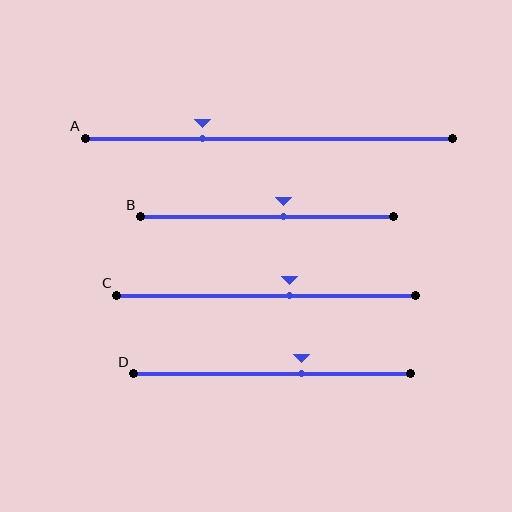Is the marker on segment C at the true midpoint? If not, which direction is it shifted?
No, the marker on segment C is shifted to the right by about 8% of the segment length.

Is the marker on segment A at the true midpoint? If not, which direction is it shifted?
No, the marker on segment A is shifted to the left by about 18% of the segment length.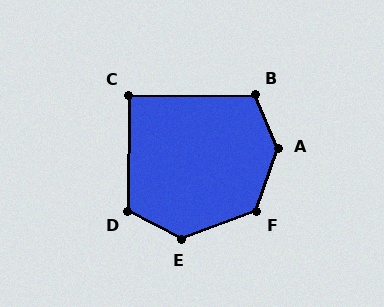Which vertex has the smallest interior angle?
C, at approximately 90 degrees.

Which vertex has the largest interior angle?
A, at approximately 137 degrees.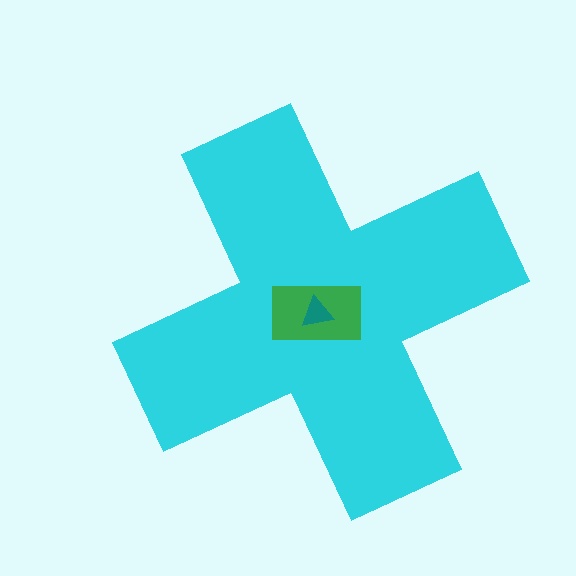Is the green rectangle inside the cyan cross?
Yes.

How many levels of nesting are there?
3.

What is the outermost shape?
The cyan cross.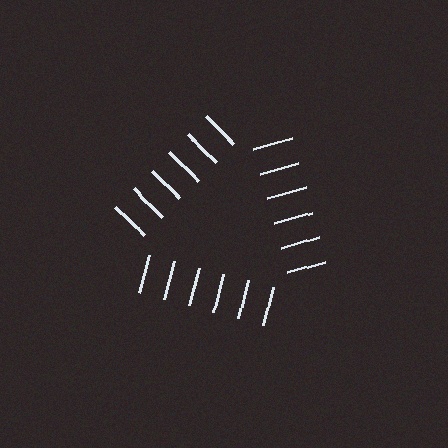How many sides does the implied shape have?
3 sides — the line-ends trace a triangle.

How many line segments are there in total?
18 — 6 along each of the 3 edges.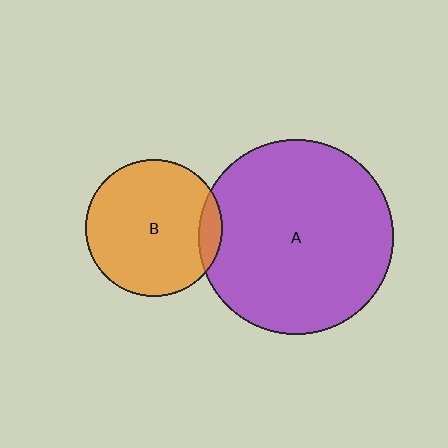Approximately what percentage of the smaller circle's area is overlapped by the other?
Approximately 10%.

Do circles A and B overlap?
Yes.